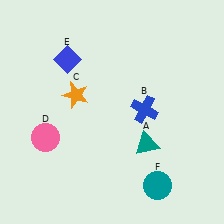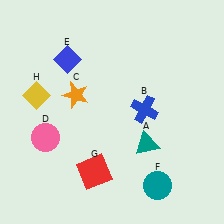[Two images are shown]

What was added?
A red square (G), a yellow diamond (H) were added in Image 2.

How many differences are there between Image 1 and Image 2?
There are 2 differences between the two images.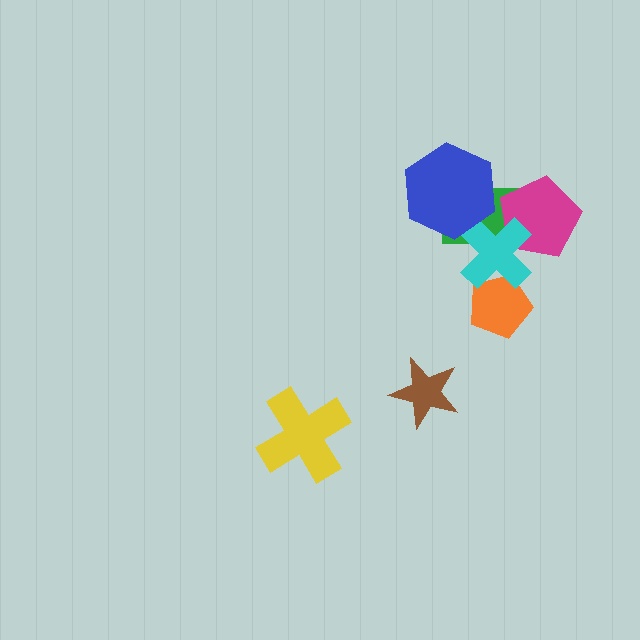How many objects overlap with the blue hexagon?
2 objects overlap with the blue hexagon.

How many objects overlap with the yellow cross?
0 objects overlap with the yellow cross.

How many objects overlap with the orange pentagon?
1 object overlaps with the orange pentagon.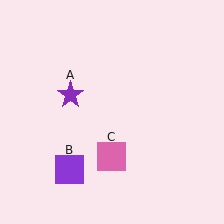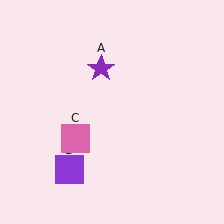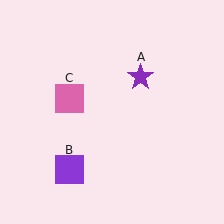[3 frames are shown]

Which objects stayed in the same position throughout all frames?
Purple square (object B) remained stationary.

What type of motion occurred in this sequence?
The purple star (object A), pink square (object C) rotated clockwise around the center of the scene.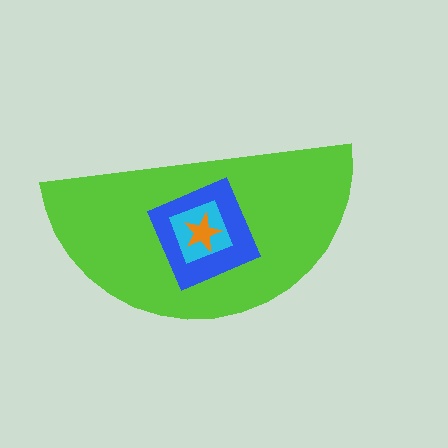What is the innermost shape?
The orange star.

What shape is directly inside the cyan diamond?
The orange star.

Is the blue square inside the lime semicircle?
Yes.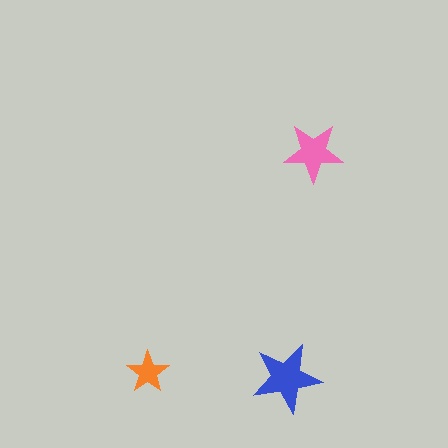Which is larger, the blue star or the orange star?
The blue one.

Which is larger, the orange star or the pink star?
The pink one.